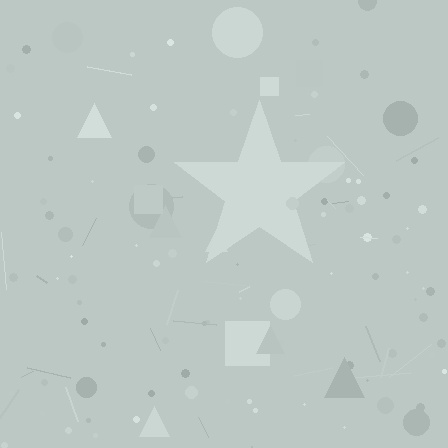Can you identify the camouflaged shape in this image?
The camouflaged shape is a star.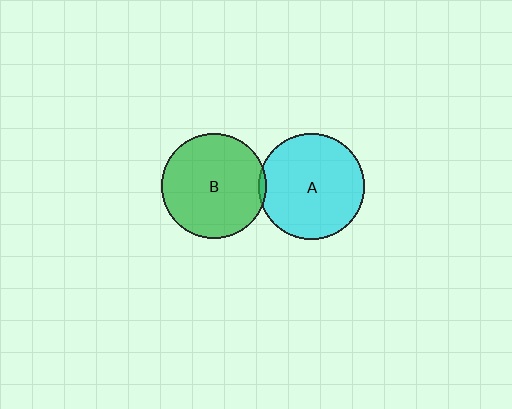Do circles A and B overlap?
Yes.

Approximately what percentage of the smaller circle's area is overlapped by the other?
Approximately 5%.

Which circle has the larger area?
Circle A (cyan).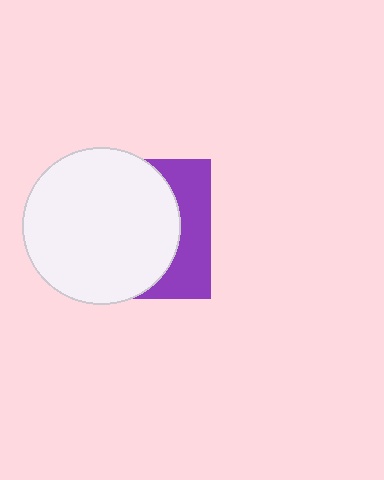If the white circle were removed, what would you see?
You would see the complete purple square.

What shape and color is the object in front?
The object in front is a white circle.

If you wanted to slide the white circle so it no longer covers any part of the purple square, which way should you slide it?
Slide it left — that is the most direct way to separate the two shapes.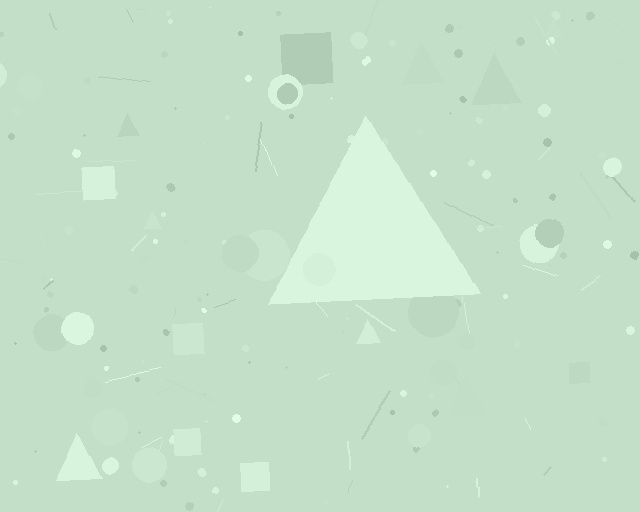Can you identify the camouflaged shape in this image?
The camouflaged shape is a triangle.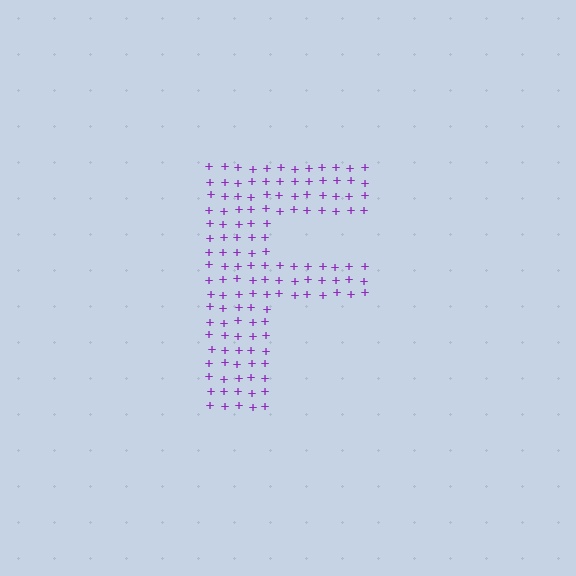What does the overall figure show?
The overall figure shows the letter F.